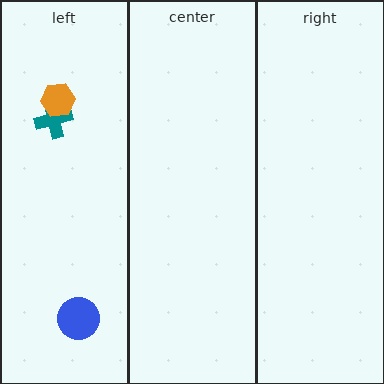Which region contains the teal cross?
The left region.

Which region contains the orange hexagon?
The left region.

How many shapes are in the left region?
3.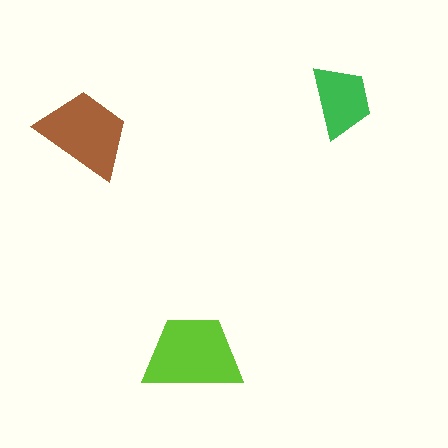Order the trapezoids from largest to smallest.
the lime one, the brown one, the green one.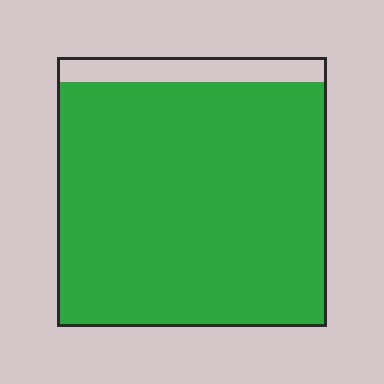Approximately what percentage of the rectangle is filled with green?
Approximately 90%.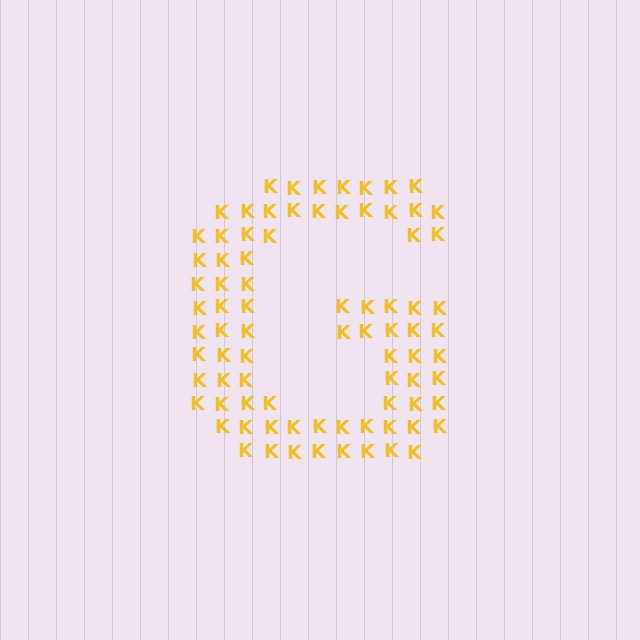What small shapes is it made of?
It is made of small letter K's.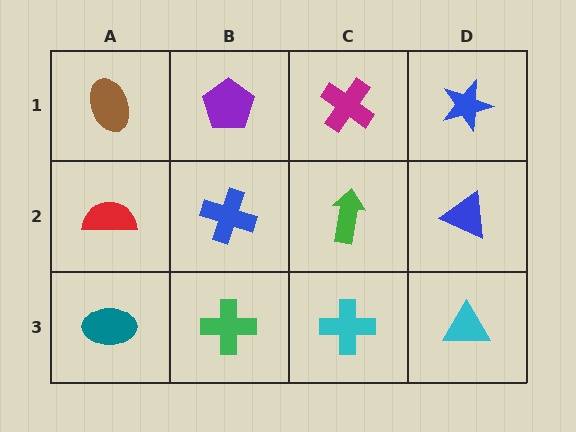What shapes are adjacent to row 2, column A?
A brown ellipse (row 1, column A), a teal ellipse (row 3, column A), a blue cross (row 2, column B).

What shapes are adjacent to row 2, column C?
A magenta cross (row 1, column C), a cyan cross (row 3, column C), a blue cross (row 2, column B), a blue triangle (row 2, column D).